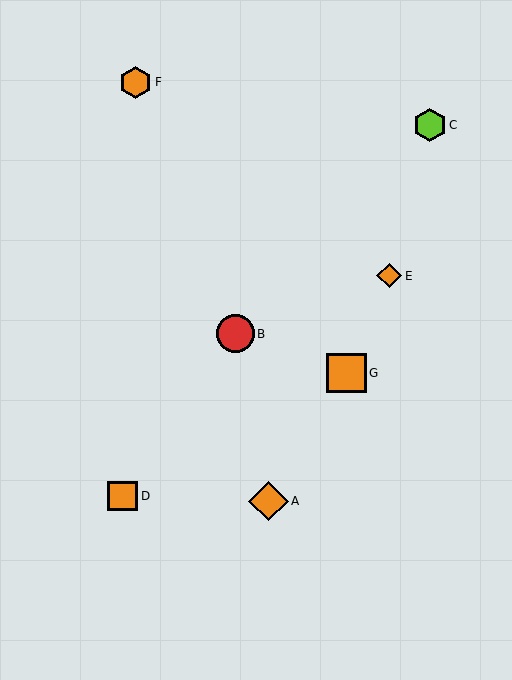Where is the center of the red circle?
The center of the red circle is at (235, 334).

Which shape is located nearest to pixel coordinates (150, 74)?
The orange hexagon (labeled F) at (136, 82) is nearest to that location.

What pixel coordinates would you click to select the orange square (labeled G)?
Click at (347, 373) to select the orange square G.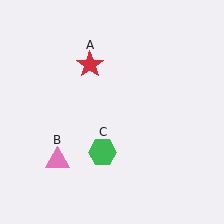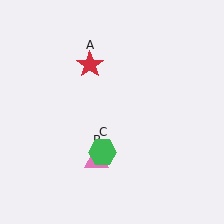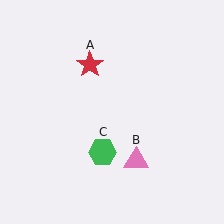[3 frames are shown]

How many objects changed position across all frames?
1 object changed position: pink triangle (object B).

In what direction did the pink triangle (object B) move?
The pink triangle (object B) moved right.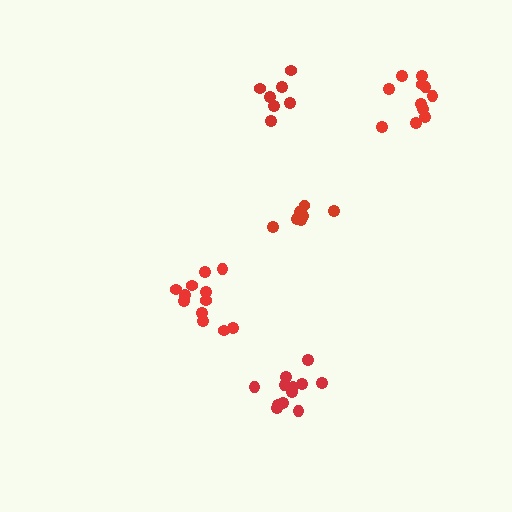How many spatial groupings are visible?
There are 5 spatial groupings.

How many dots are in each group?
Group 1: 13 dots, Group 2: 8 dots, Group 3: 12 dots, Group 4: 7 dots, Group 5: 11 dots (51 total).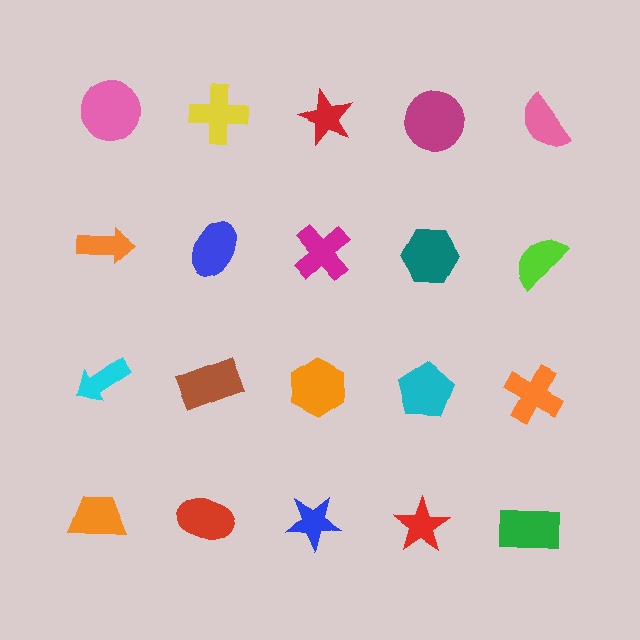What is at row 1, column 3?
A red star.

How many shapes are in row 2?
5 shapes.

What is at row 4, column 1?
An orange trapezoid.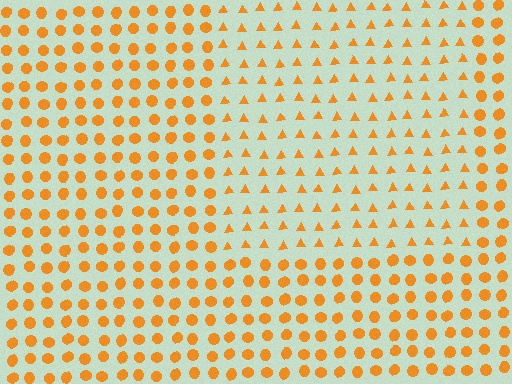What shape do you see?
I see a rectangle.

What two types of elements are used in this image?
The image uses triangles inside the rectangle region and circles outside it.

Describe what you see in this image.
The image is filled with small orange elements arranged in a uniform grid. A rectangle-shaped region contains triangles, while the surrounding area contains circles. The boundary is defined purely by the change in element shape.